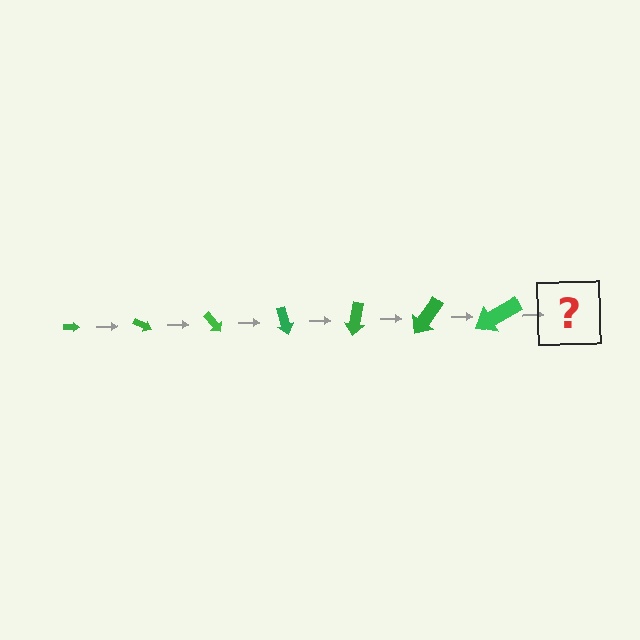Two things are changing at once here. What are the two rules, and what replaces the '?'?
The two rules are that the arrow grows larger each step and it rotates 25 degrees each step. The '?' should be an arrow, larger than the previous one and rotated 175 degrees from the start.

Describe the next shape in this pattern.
It should be an arrow, larger than the previous one and rotated 175 degrees from the start.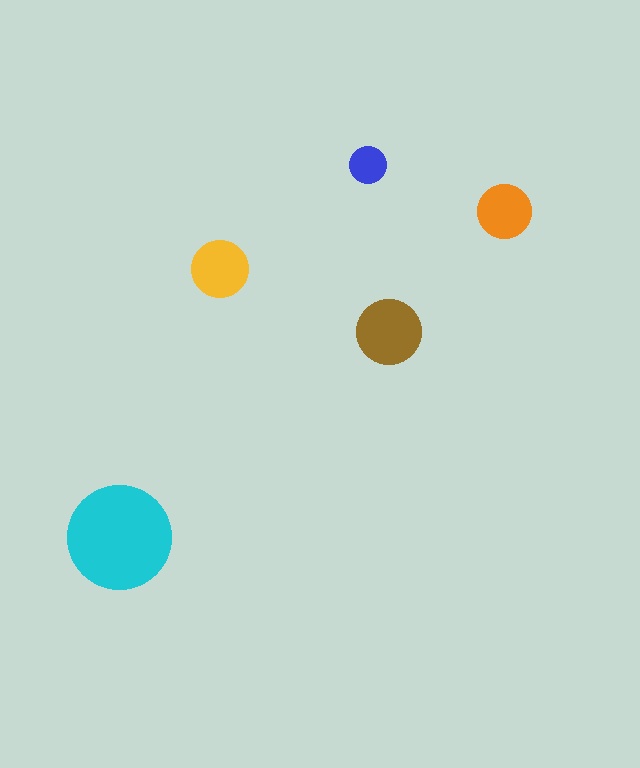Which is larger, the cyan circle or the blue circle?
The cyan one.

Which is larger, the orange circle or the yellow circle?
The yellow one.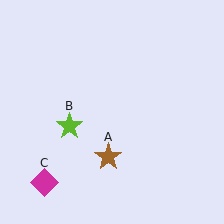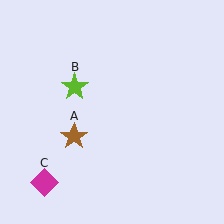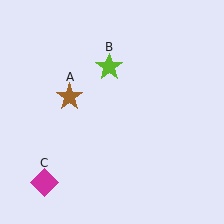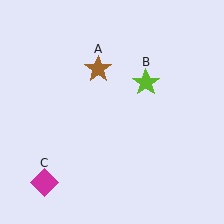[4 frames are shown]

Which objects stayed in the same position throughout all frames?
Magenta diamond (object C) remained stationary.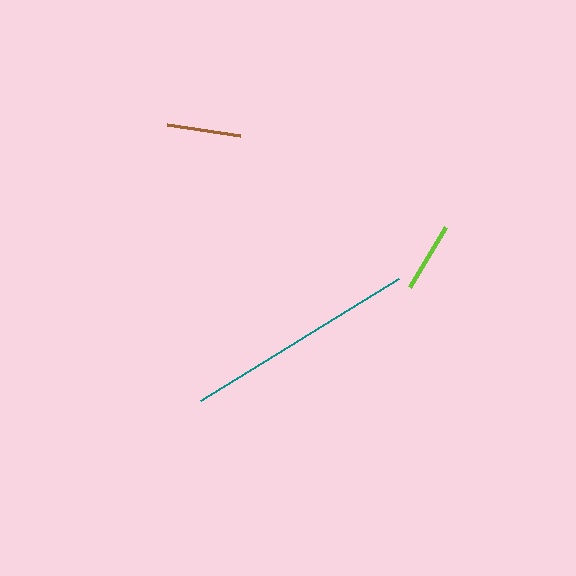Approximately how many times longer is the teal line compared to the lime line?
The teal line is approximately 3.3 times the length of the lime line.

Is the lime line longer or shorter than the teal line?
The teal line is longer than the lime line.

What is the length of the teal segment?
The teal segment is approximately 232 pixels long.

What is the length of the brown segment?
The brown segment is approximately 74 pixels long.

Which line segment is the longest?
The teal line is the longest at approximately 232 pixels.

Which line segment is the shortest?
The lime line is the shortest at approximately 70 pixels.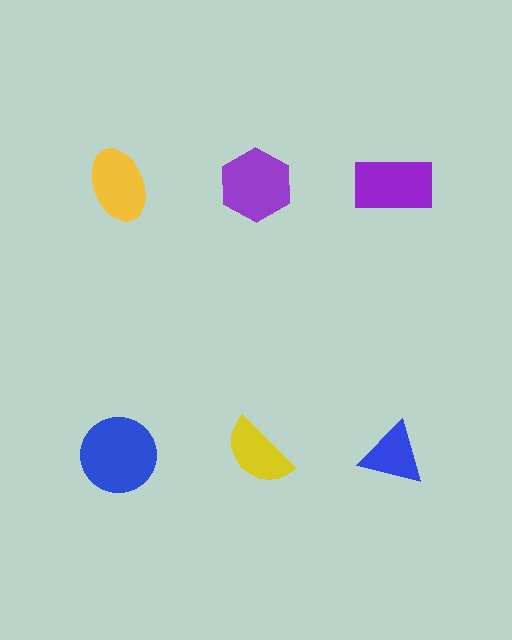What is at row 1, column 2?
A purple hexagon.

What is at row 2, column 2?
A yellow semicircle.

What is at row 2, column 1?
A blue circle.